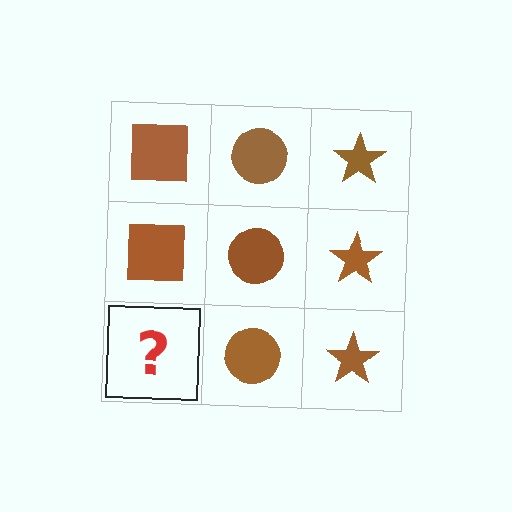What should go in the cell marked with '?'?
The missing cell should contain a brown square.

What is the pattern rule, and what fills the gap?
The rule is that each column has a consistent shape. The gap should be filled with a brown square.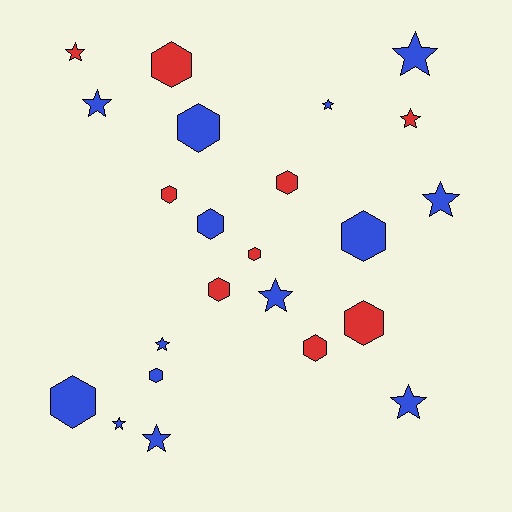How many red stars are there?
There are 2 red stars.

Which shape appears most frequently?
Hexagon, with 12 objects.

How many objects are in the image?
There are 23 objects.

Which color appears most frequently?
Blue, with 14 objects.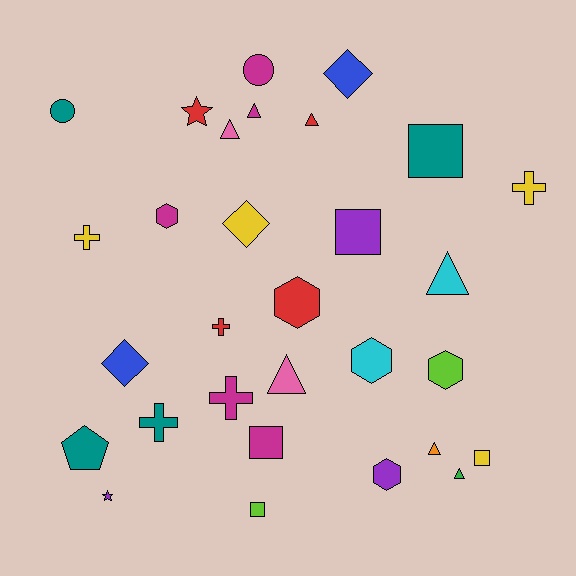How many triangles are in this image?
There are 7 triangles.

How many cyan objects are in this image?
There are 2 cyan objects.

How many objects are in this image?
There are 30 objects.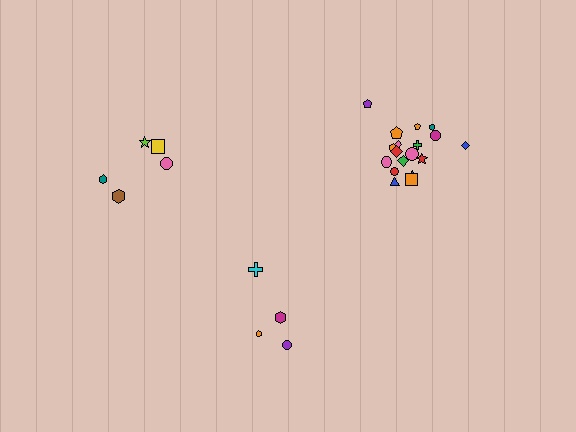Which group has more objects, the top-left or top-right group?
The top-right group.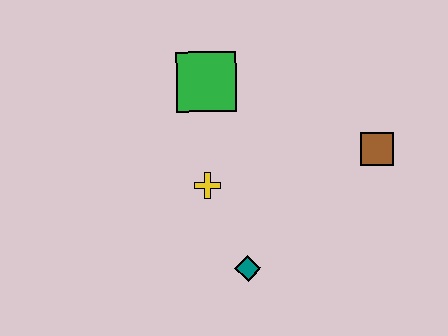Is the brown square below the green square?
Yes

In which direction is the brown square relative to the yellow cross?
The brown square is to the right of the yellow cross.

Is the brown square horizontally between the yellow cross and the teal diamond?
No